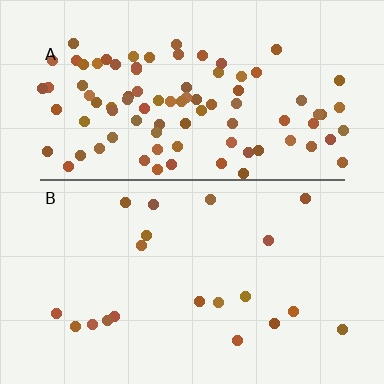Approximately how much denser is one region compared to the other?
Approximately 4.6× — region A over region B.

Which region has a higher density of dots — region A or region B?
A (the top).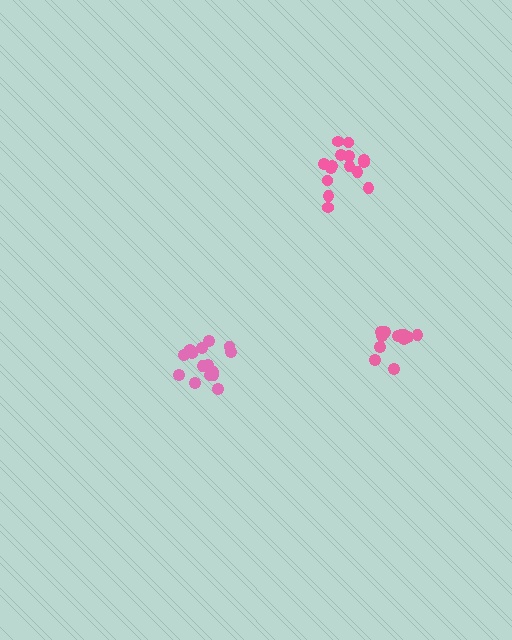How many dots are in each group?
Group 1: 12 dots, Group 2: 15 dots, Group 3: 15 dots (42 total).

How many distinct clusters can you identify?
There are 3 distinct clusters.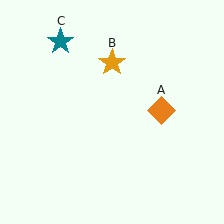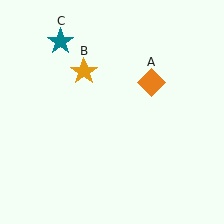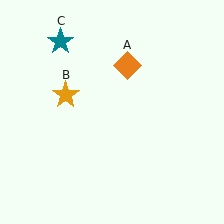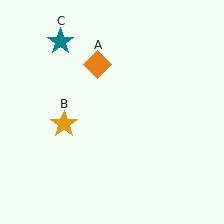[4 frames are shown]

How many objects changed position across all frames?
2 objects changed position: orange diamond (object A), orange star (object B).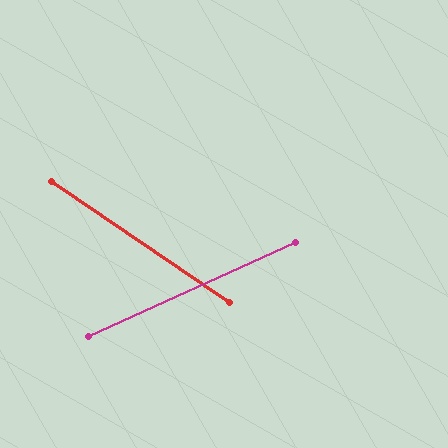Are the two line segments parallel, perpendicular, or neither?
Neither parallel nor perpendicular — they differ by about 58°.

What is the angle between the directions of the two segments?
Approximately 58 degrees.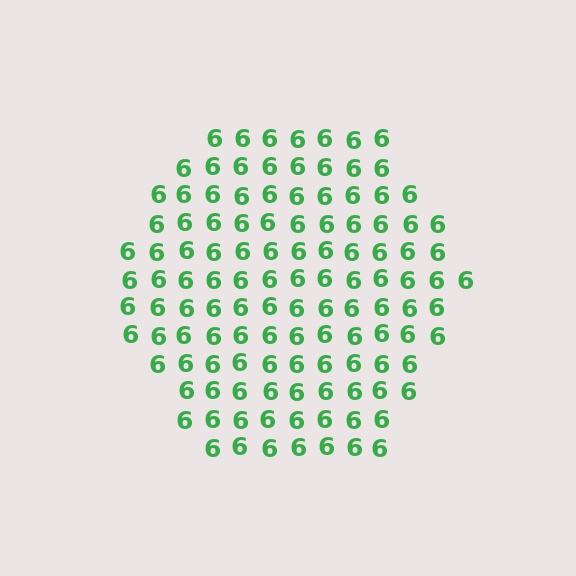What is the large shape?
The large shape is a hexagon.